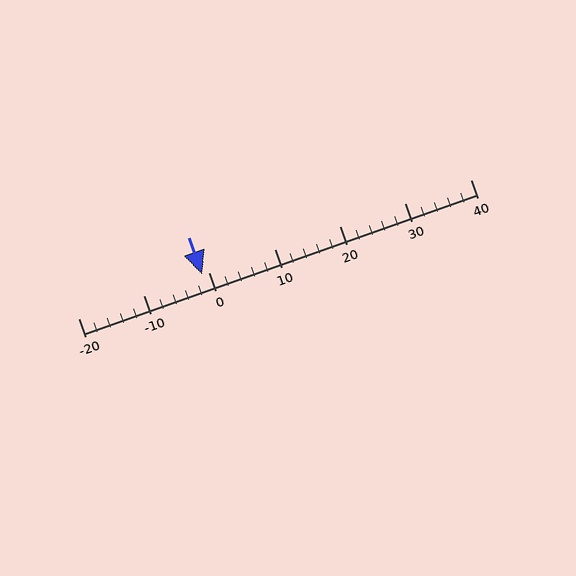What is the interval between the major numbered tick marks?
The major tick marks are spaced 10 units apart.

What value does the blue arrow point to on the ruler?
The blue arrow points to approximately -1.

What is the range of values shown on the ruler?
The ruler shows values from -20 to 40.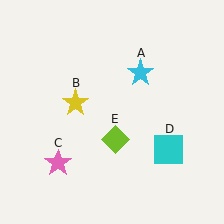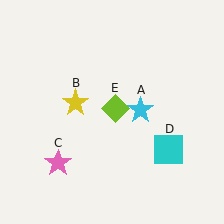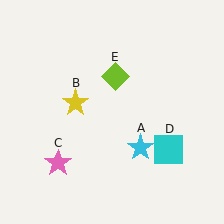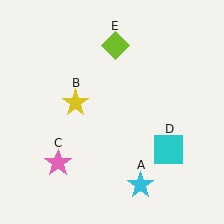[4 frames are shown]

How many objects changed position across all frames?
2 objects changed position: cyan star (object A), lime diamond (object E).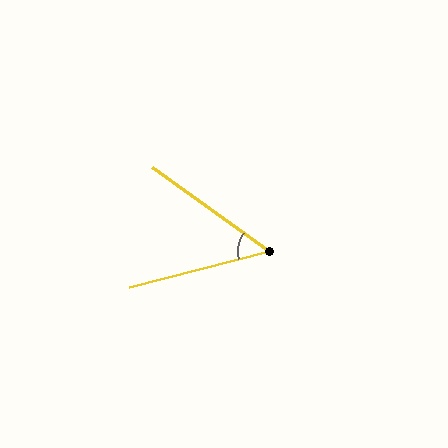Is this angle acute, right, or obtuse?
It is acute.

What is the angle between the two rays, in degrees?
Approximately 50 degrees.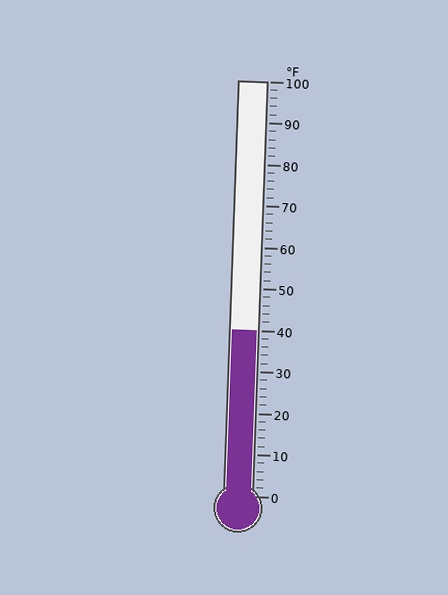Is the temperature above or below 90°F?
The temperature is below 90°F.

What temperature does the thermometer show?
The thermometer shows approximately 40°F.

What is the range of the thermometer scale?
The thermometer scale ranges from 0°F to 100°F.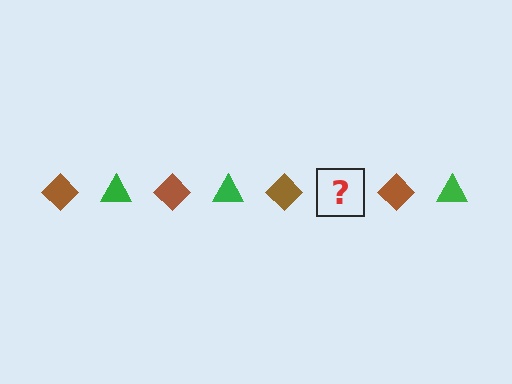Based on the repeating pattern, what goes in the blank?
The blank should be a green triangle.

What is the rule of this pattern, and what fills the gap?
The rule is that the pattern alternates between brown diamond and green triangle. The gap should be filled with a green triangle.